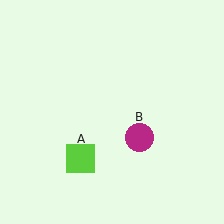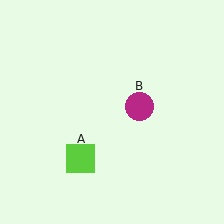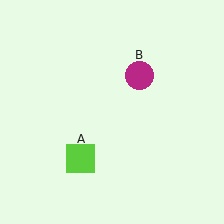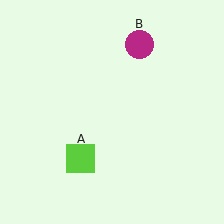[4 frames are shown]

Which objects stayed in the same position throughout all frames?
Lime square (object A) remained stationary.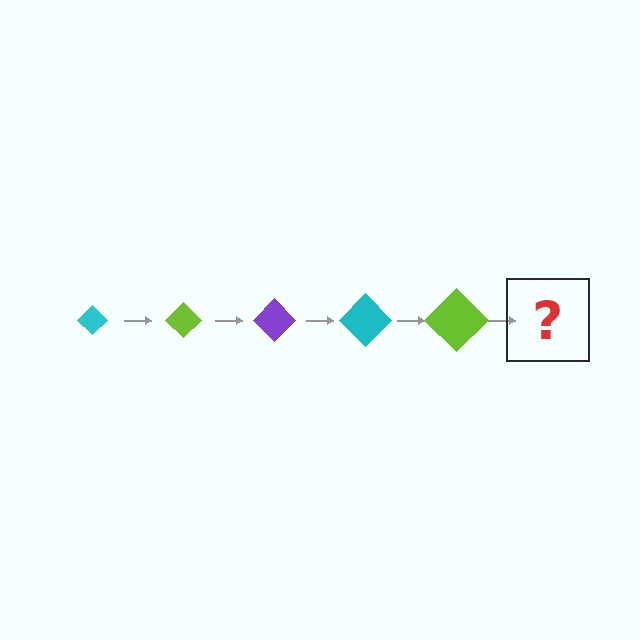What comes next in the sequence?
The next element should be a purple diamond, larger than the previous one.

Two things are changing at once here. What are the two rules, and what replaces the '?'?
The two rules are that the diamond grows larger each step and the color cycles through cyan, lime, and purple. The '?' should be a purple diamond, larger than the previous one.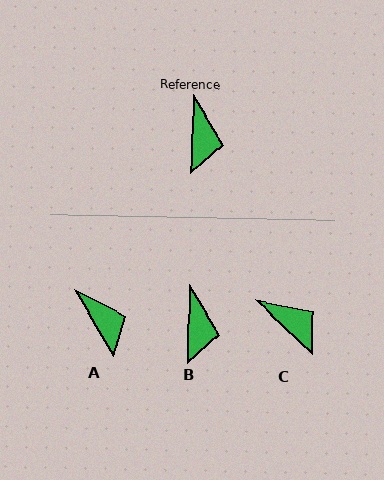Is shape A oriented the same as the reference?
No, it is off by about 32 degrees.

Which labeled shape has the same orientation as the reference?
B.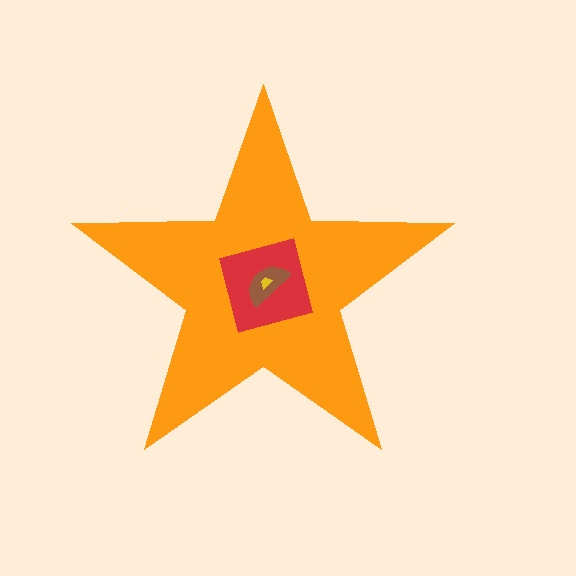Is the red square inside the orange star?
Yes.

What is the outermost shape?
The orange star.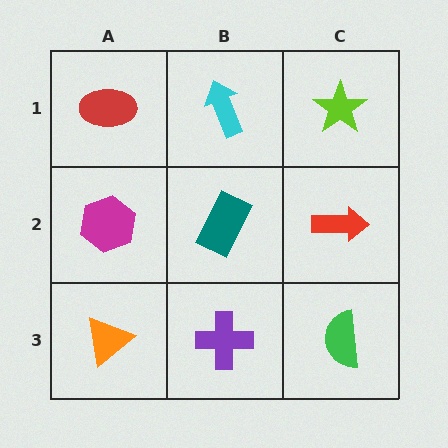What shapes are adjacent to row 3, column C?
A red arrow (row 2, column C), a purple cross (row 3, column B).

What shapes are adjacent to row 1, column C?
A red arrow (row 2, column C), a cyan arrow (row 1, column B).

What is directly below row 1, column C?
A red arrow.